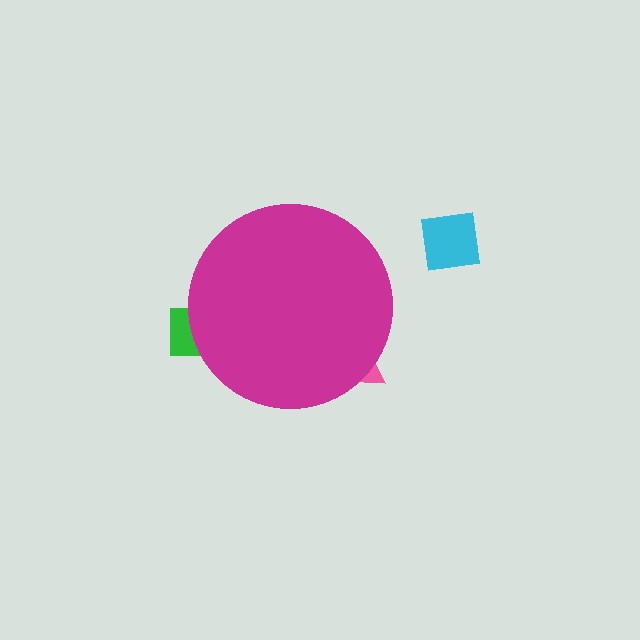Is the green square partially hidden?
Yes, the green square is partially hidden behind the magenta circle.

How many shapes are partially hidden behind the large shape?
2 shapes are partially hidden.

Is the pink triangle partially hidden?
Yes, the pink triangle is partially hidden behind the magenta circle.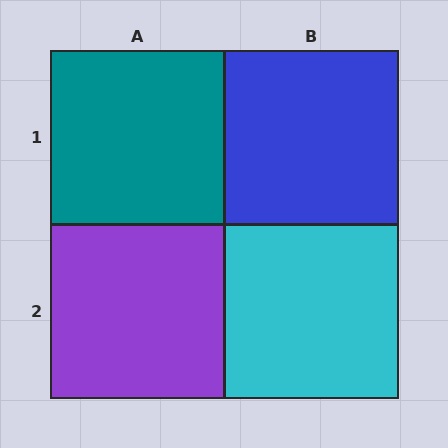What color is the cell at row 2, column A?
Purple.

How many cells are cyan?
1 cell is cyan.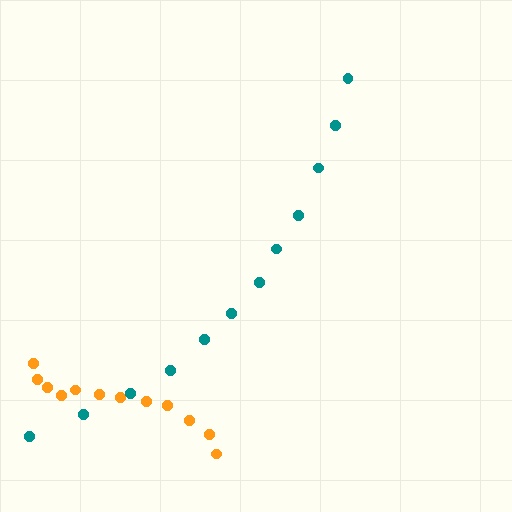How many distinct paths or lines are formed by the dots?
There are 2 distinct paths.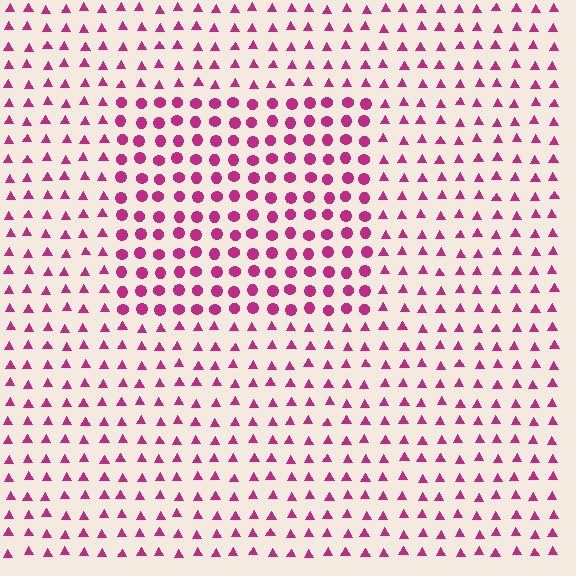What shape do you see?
I see a rectangle.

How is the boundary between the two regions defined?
The boundary is defined by a change in element shape: circles inside vs. triangles outside. All elements share the same color and spacing.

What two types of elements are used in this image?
The image uses circles inside the rectangle region and triangles outside it.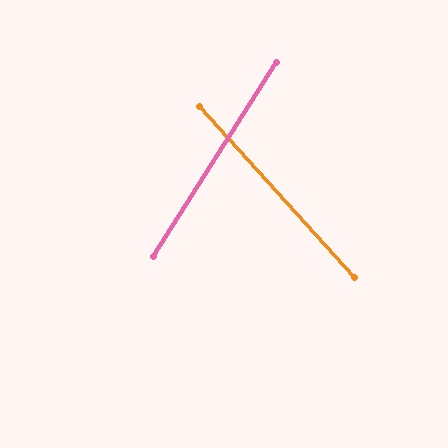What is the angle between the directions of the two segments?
Approximately 75 degrees.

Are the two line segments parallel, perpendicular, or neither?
Neither parallel nor perpendicular — they differ by about 75°.